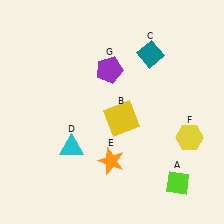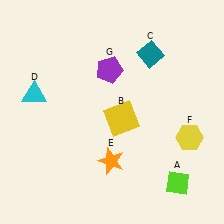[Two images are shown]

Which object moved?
The cyan triangle (D) moved up.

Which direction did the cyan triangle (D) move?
The cyan triangle (D) moved up.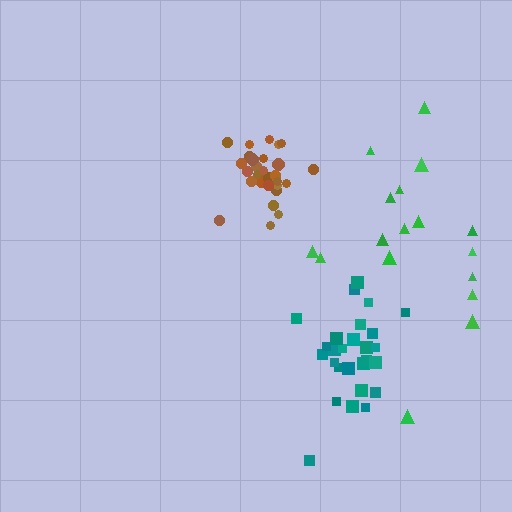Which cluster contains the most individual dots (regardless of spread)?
Brown (29).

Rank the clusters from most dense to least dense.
brown, teal, green.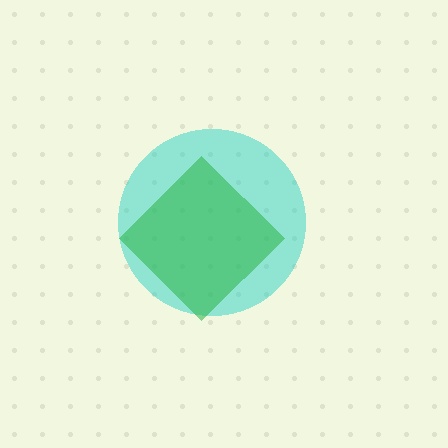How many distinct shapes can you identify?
There are 2 distinct shapes: a cyan circle, a green diamond.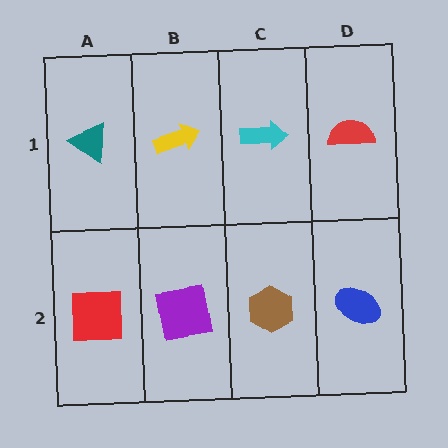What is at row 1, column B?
A yellow arrow.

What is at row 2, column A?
A red square.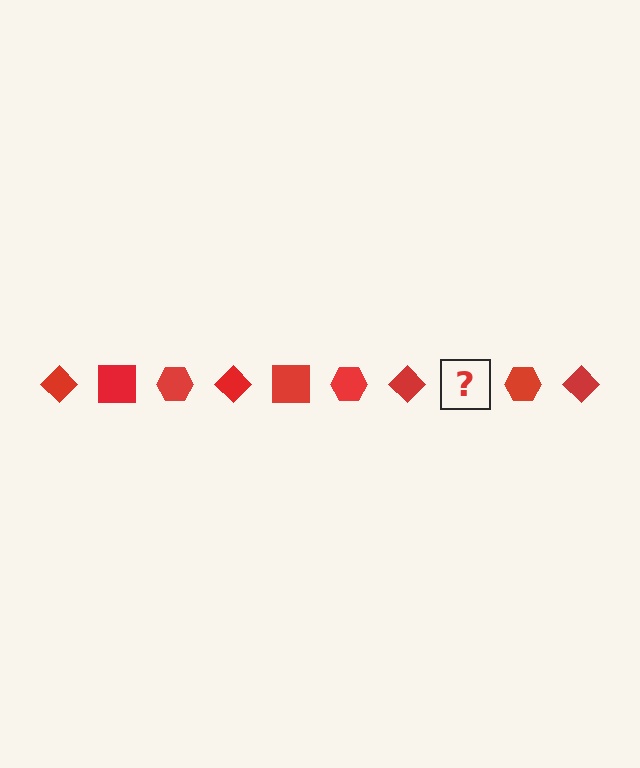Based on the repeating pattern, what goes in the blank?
The blank should be a red square.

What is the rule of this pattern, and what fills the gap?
The rule is that the pattern cycles through diamond, square, hexagon shapes in red. The gap should be filled with a red square.